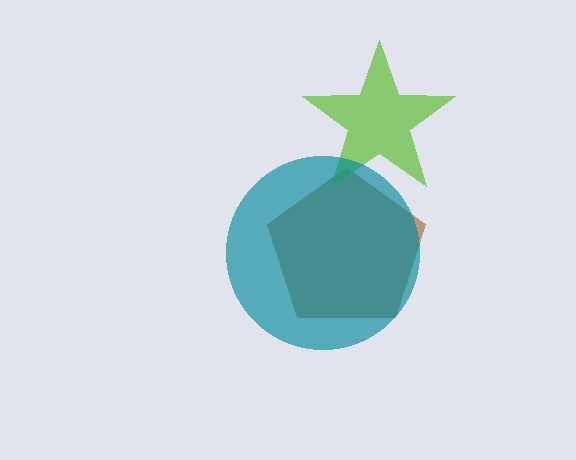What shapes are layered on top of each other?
The layered shapes are: a brown pentagon, a lime star, a teal circle.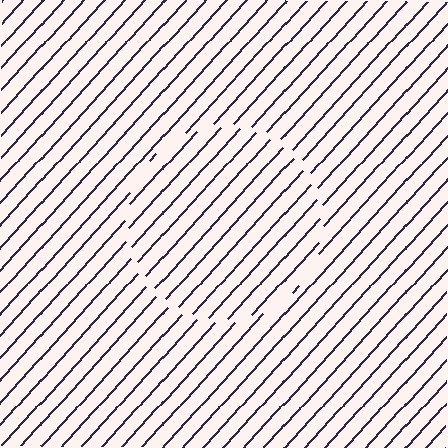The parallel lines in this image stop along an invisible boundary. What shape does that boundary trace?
An illusory circle. The interior of the shape contains the same grating, shifted by half a period — the contour is defined by the phase discontinuity where line-ends from the inner and outer gratings abut.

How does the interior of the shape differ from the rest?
The interior of the shape contains the same grating, shifted by half a period — the contour is defined by the phase discontinuity where line-ends from the inner and outer gratings abut.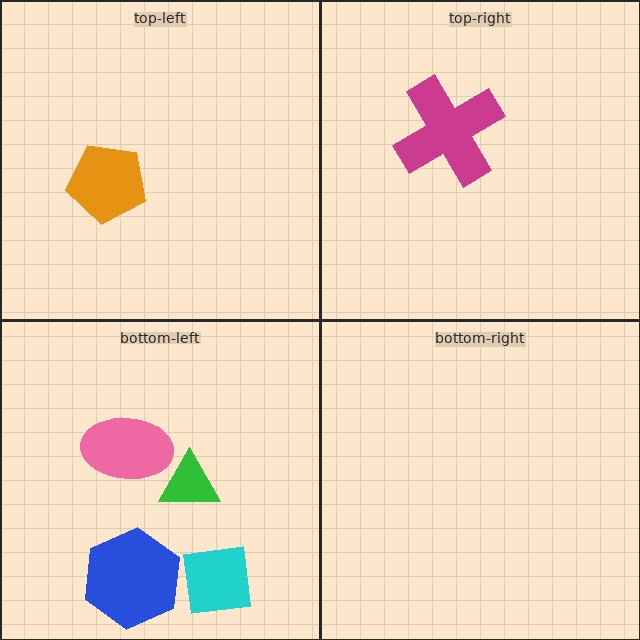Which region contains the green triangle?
The bottom-left region.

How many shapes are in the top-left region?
1.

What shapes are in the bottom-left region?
The cyan square, the pink ellipse, the green triangle, the blue hexagon.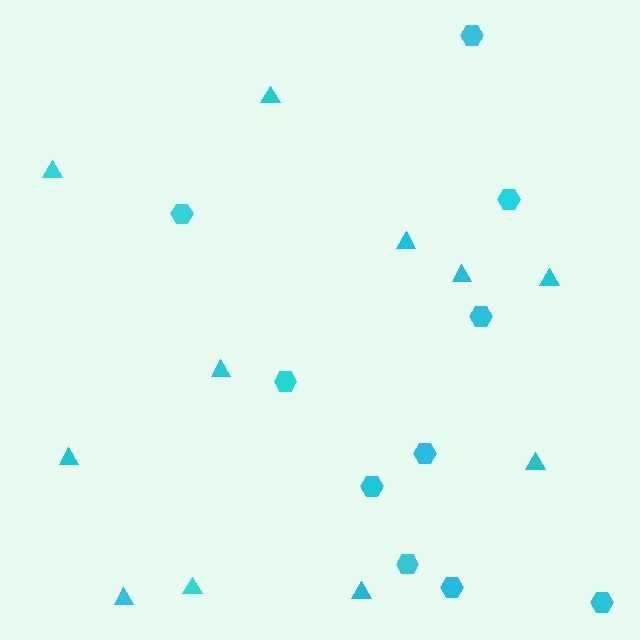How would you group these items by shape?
There are 2 groups: one group of hexagons (10) and one group of triangles (11).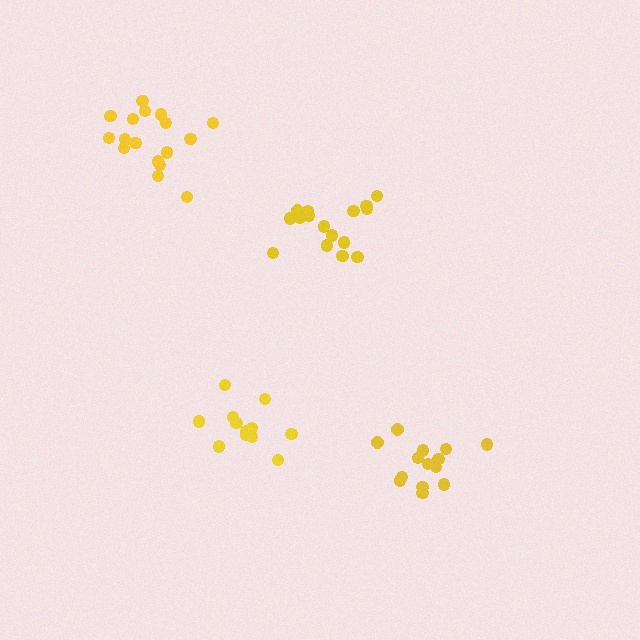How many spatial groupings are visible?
There are 4 spatial groupings.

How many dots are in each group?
Group 1: 16 dots, Group 2: 17 dots, Group 3: 12 dots, Group 4: 14 dots (59 total).